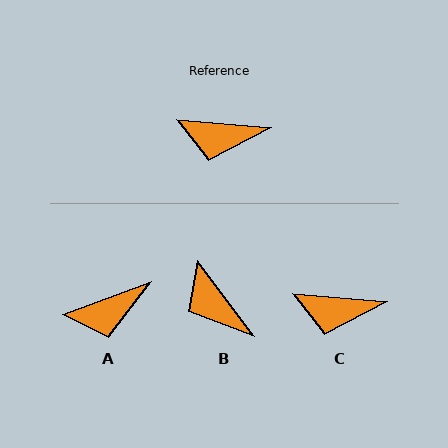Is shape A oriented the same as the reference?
No, it is off by about 25 degrees.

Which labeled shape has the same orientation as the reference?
C.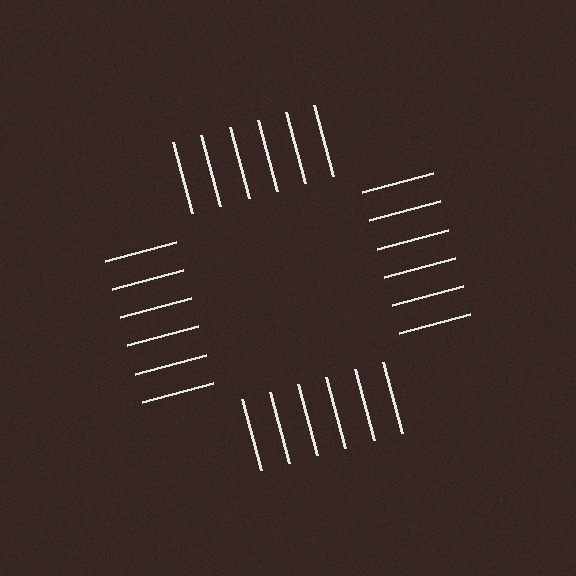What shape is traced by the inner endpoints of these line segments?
An illusory square — the line segments terminate on its edges but no continuous stroke is drawn.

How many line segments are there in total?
24 — 6 along each of the 4 edges.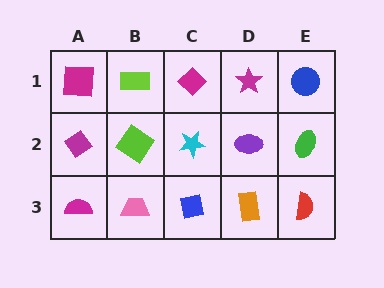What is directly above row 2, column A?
A magenta square.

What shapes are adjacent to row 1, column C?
A cyan star (row 2, column C), a lime rectangle (row 1, column B), a magenta star (row 1, column D).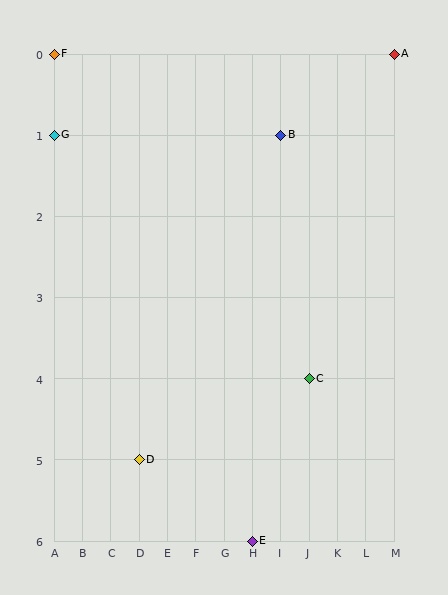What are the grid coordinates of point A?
Point A is at grid coordinates (M, 0).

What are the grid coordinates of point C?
Point C is at grid coordinates (J, 4).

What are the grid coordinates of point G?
Point G is at grid coordinates (A, 1).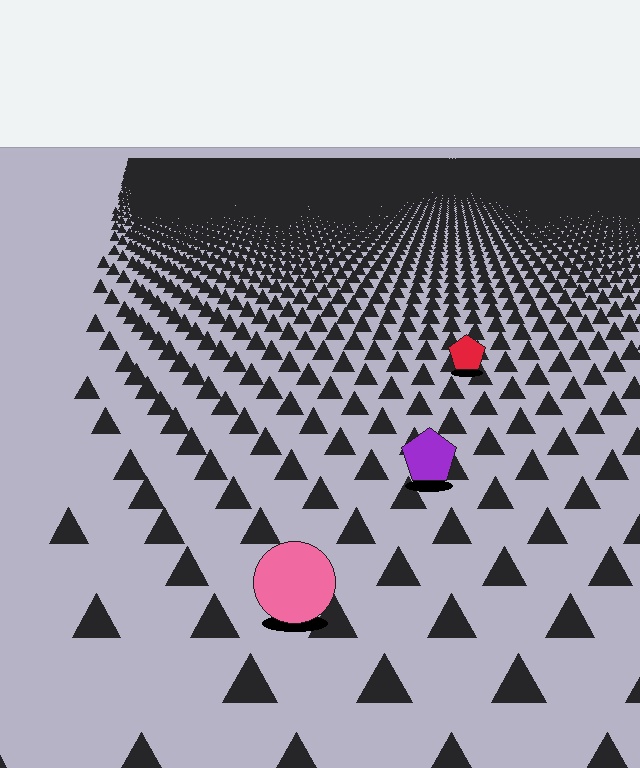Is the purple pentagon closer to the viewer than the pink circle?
No. The pink circle is closer — you can tell from the texture gradient: the ground texture is coarser near it.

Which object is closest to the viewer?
The pink circle is closest. The texture marks near it are larger and more spread out.